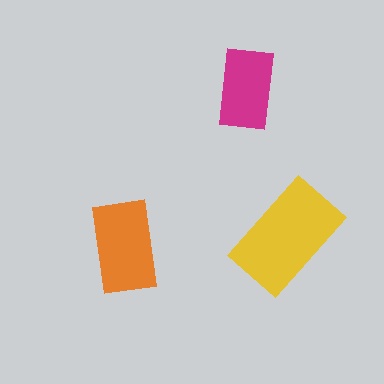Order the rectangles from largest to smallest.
the yellow one, the orange one, the magenta one.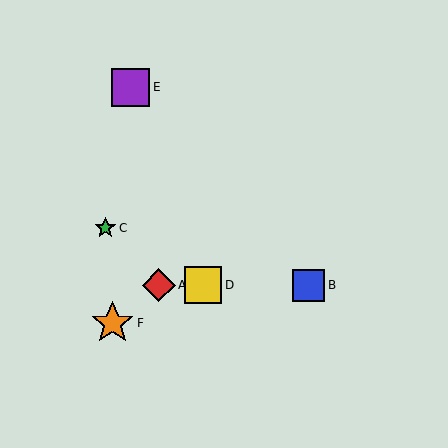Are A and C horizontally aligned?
No, A is at y≈285 and C is at y≈228.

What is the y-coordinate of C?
Object C is at y≈228.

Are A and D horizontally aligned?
Yes, both are at y≈285.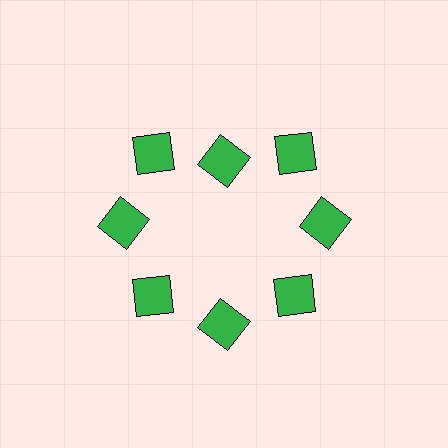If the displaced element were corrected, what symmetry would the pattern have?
It would have 8-fold rotational symmetry — the pattern would map onto itself every 45 degrees.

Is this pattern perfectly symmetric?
No. The 8 green squares are arranged in a ring, but one element near the 12 o'clock position is pulled inward toward the center, breaking the 8-fold rotational symmetry.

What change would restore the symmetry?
The symmetry would be restored by moving it outward, back onto the ring so that all 8 squares sit at equal angles and equal distance from the center.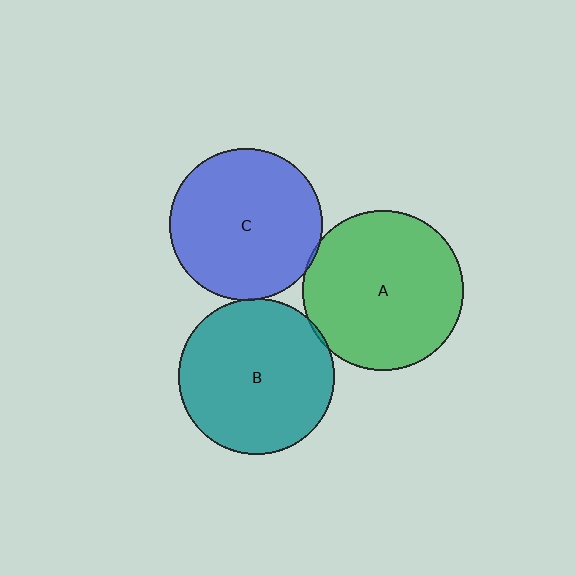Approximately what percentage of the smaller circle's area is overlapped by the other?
Approximately 5%.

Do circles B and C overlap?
Yes.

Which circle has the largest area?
Circle A (green).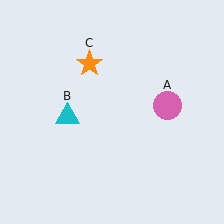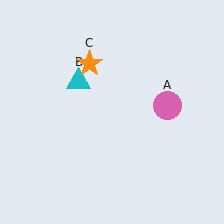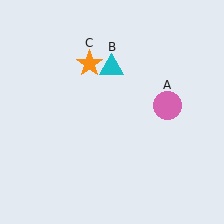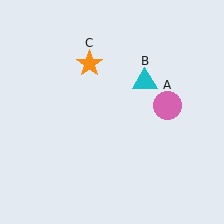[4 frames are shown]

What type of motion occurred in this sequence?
The cyan triangle (object B) rotated clockwise around the center of the scene.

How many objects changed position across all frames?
1 object changed position: cyan triangle (object B).